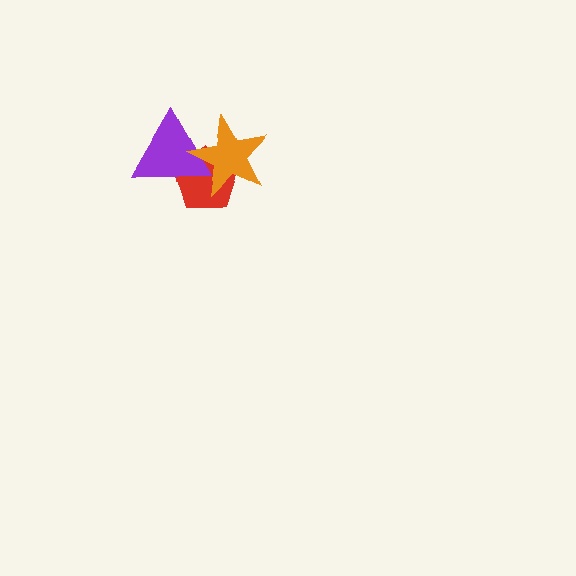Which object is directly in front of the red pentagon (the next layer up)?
The purple triangle is directly in front of the red pentagon.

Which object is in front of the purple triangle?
The orange star is in front of the purple triangle.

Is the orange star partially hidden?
No, no other shape covers it.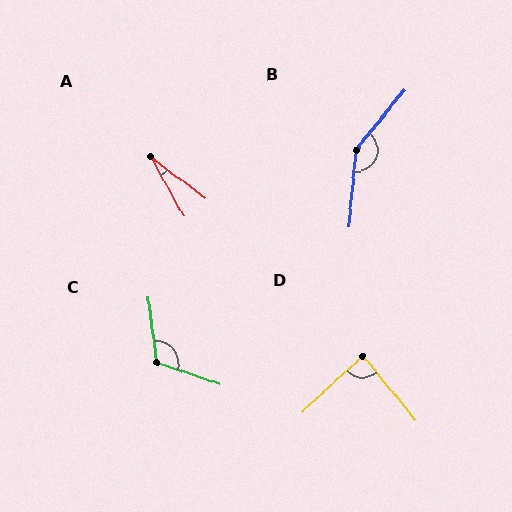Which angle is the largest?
B, at approximately 146 degrees.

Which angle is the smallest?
A, at approximately 23 degrees.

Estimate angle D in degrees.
Approximately 87 degrees.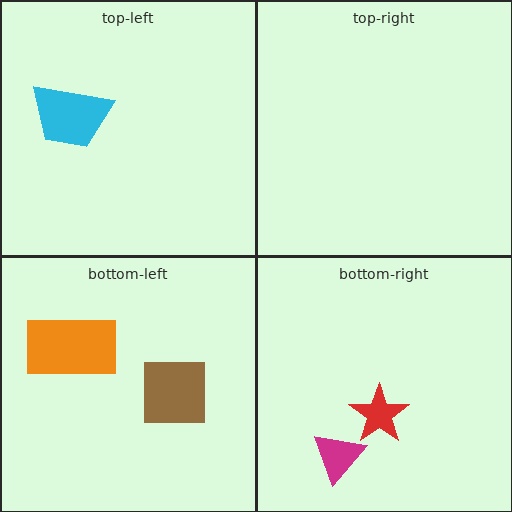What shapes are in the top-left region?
The cyan trapezoid.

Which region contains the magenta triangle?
The bottom-right region.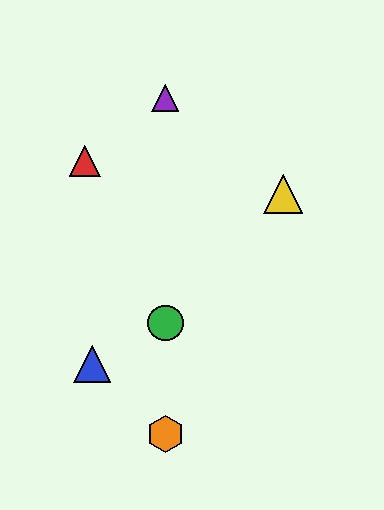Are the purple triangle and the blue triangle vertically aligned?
No, the purple triangle is at x≈165 and the blue triangle is at x≈92.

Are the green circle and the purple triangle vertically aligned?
Yes, both are at x≈165.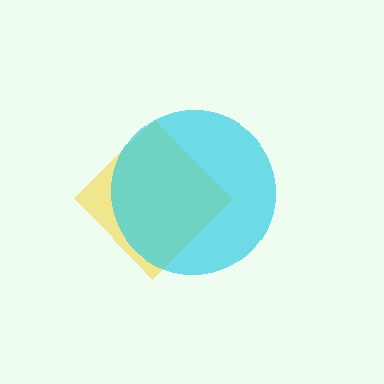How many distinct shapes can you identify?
There are 2 distinct shapes: a yellow diamond, a cyan circle.